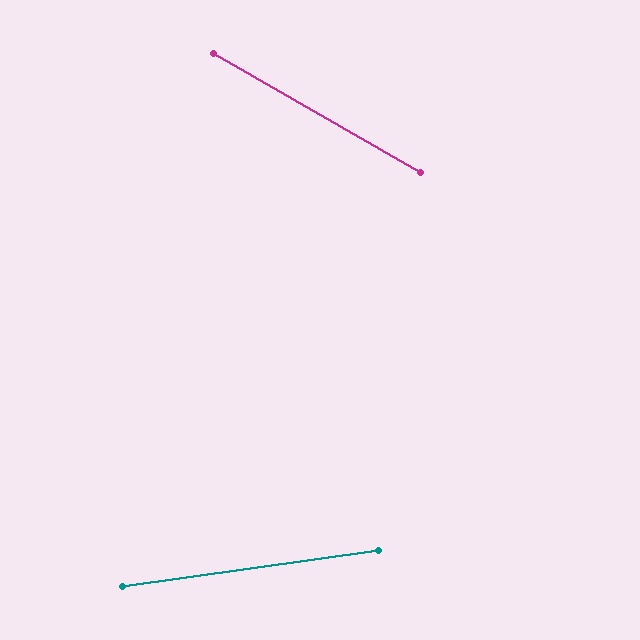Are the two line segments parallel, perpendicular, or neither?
Neither parallel nor perpendicular — they differ by about 38°.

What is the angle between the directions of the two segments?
Approximately 38 degrees.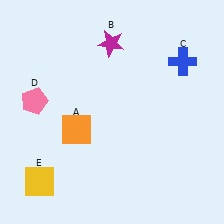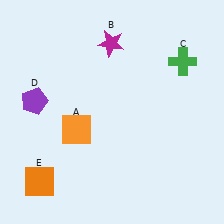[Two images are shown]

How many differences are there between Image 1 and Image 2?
There are 3 differences between the two images.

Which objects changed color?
C changed from blue to green. D changed from pink to purple. E changed from yellow to orange.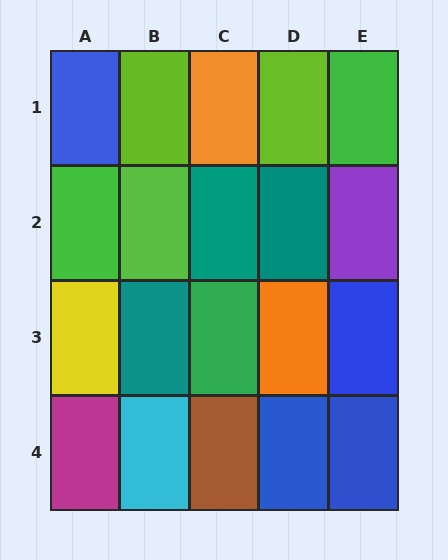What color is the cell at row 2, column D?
Teal.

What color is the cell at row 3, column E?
Blue.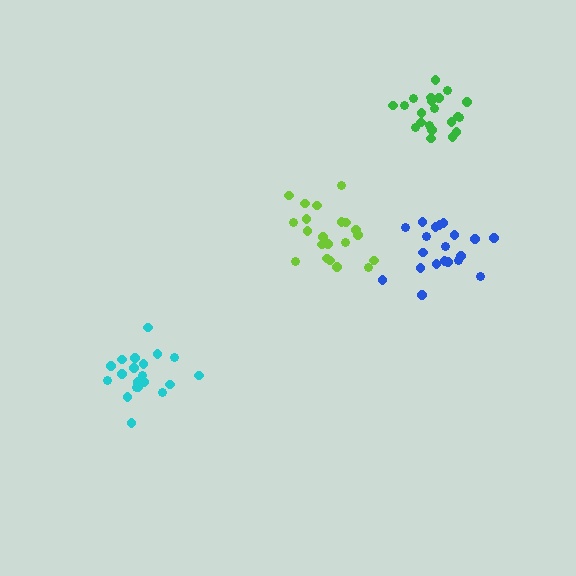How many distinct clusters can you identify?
There are 4 distinct clusters.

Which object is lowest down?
The cyan cluster is bottommost.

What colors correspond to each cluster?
The clusters are colored: blue, lime, cyan, green.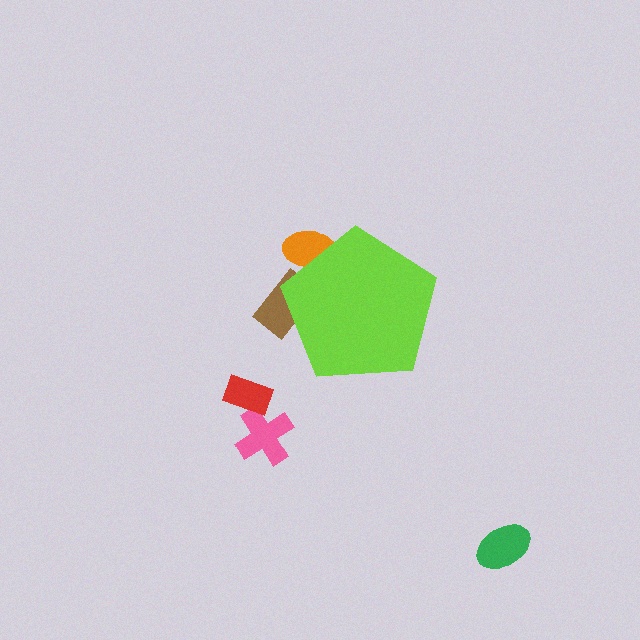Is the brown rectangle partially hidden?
Yes, the brown rectangle is partially hidden behind the lime pentagon.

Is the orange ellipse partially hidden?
Yes, the orange ellipse is partially hidden behind the lime pentagon.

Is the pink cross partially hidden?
No, the pink cross is fully visible.